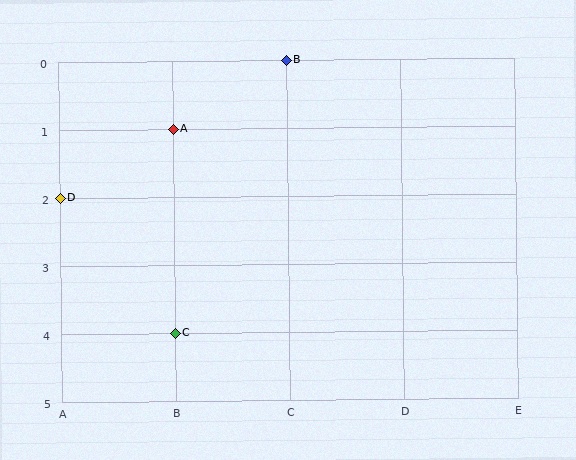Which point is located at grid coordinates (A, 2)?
Point D is at (A, 2).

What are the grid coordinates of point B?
Point B is at grid coordinates (C, 0).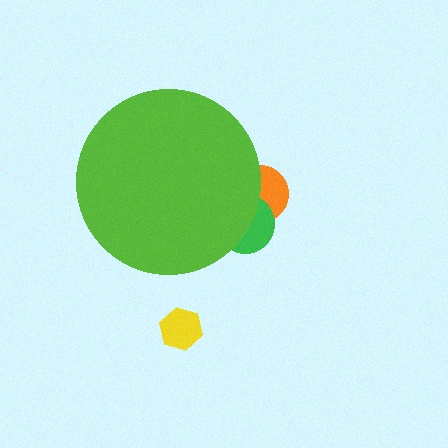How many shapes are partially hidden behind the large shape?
2 shapes are partially hidden.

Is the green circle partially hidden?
Yes, the green circle is partially hidden behind the lime circle.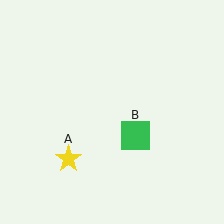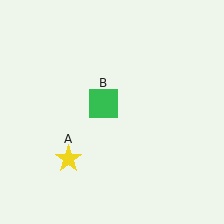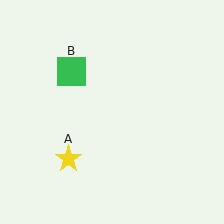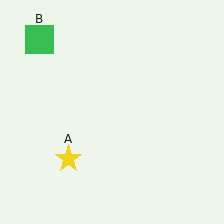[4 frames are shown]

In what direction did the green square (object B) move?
The green square (object B) moved up and to the left.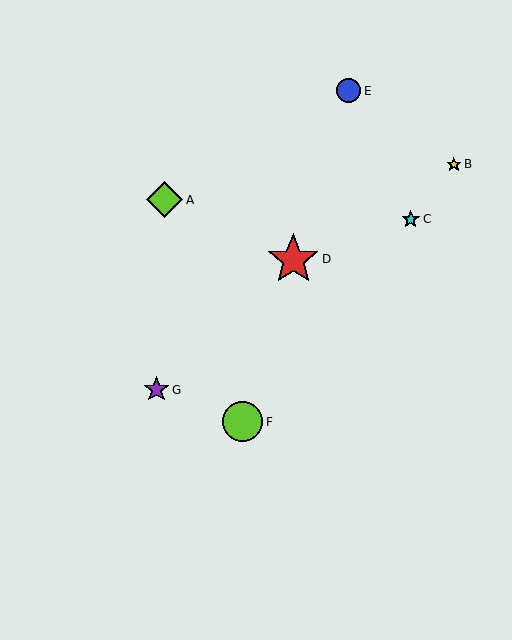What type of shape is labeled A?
Shape A is a lime diamond.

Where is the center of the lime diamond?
The center of the lime diamond is at (165, 200).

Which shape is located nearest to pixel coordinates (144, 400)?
The purple star (labeled G) at (156, 390) is nearest to that location.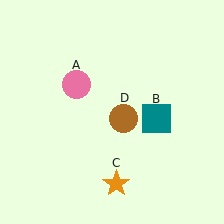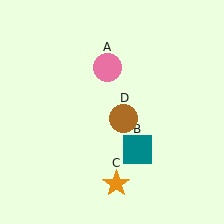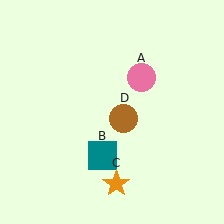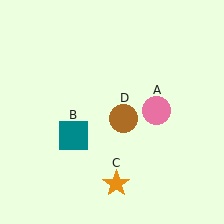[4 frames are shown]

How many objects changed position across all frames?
2 objects changed position: pink circle (object A), teal square (object B).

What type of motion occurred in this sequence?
The pink circle (object A), teal square (object B) rotated clockwise around the center of the scene.